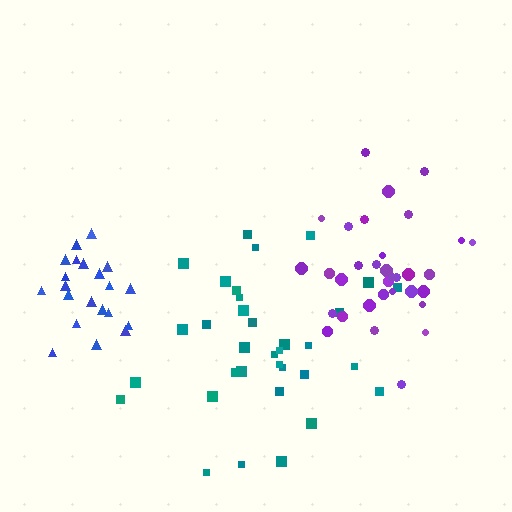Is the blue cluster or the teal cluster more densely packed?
Blue.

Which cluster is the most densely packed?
Blue.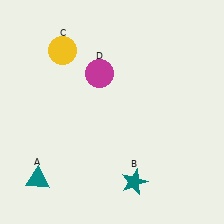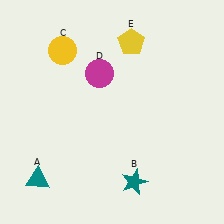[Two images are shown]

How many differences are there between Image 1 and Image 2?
There is 1 difference between the two images.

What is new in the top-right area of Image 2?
A yellow pentagon (E) was added in the top-right area of Image 2.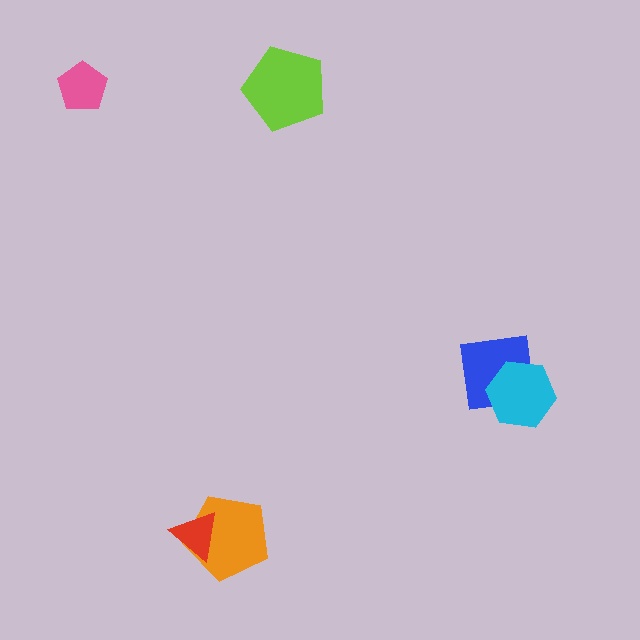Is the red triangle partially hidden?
No, no other shape covers it.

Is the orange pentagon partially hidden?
Yes, it is partially covered by another shape.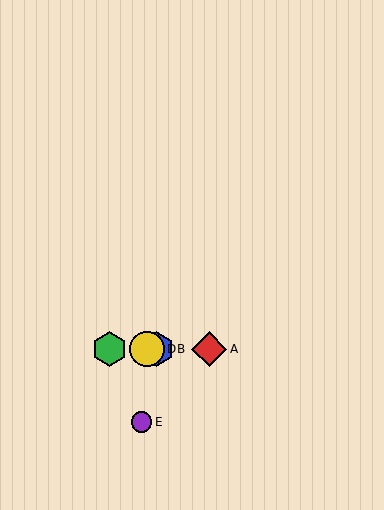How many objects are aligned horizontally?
4 objects (A, B, C, D) are aligned horizontally.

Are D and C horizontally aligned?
Yes, both are at y≈349.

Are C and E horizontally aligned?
No, C is at y≈349 and E is at y≈422.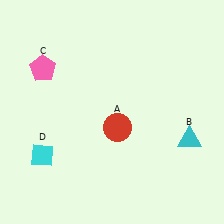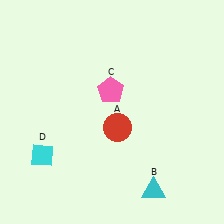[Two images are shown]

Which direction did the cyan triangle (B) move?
The cyan triangle (B) moved down.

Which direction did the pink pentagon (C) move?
The pink pentagon (C) moved right.